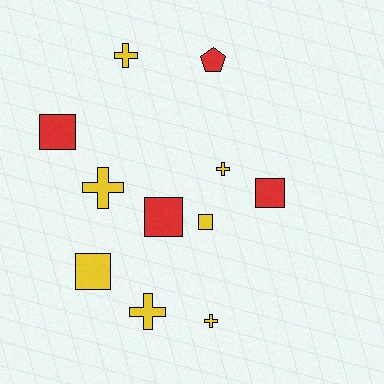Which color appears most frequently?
Yellow, with 7 objects.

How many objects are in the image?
There are 11 objects.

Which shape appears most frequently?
Square, with 5 objects.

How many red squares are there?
There are 3 red squares.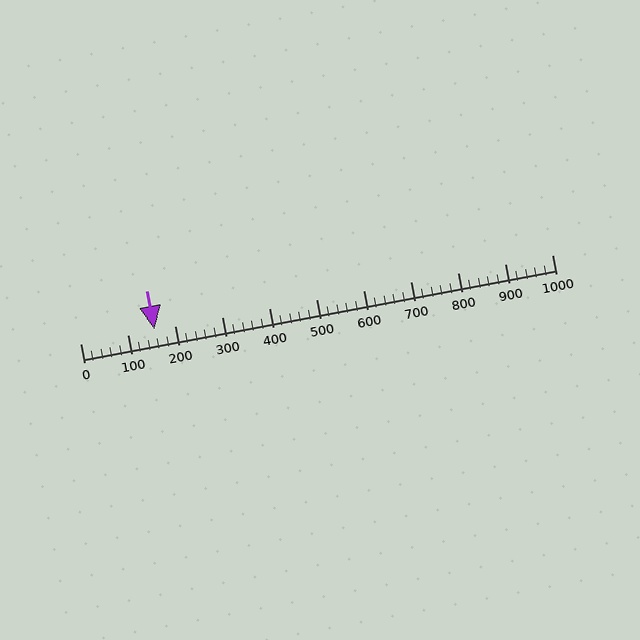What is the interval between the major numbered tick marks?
The major tick marks are spaced 100 units apart.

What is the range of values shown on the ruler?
The ruler shows values from 0 to 1000.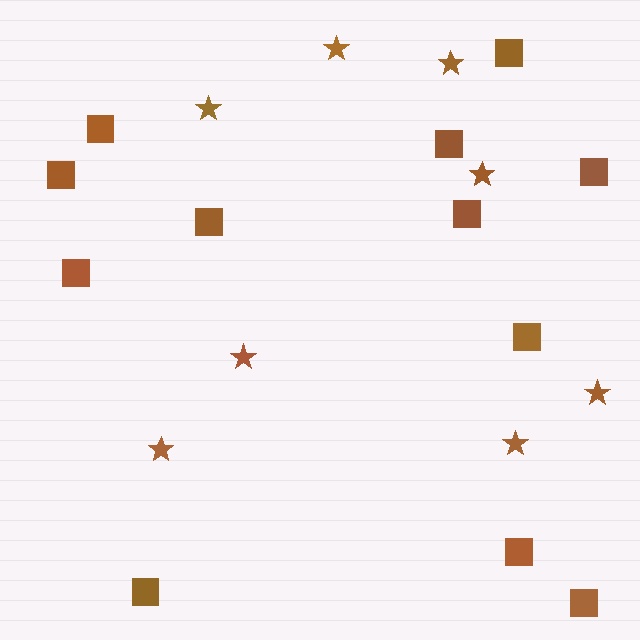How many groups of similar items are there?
There are 2 groups: one group of stars (8) and one group of squares (12).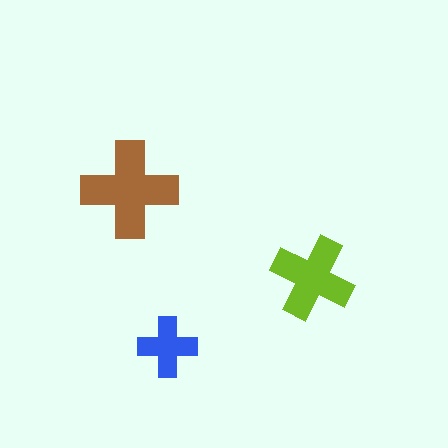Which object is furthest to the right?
The lime cross is rightmost.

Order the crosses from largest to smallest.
the brown one, the lime one, the blue one.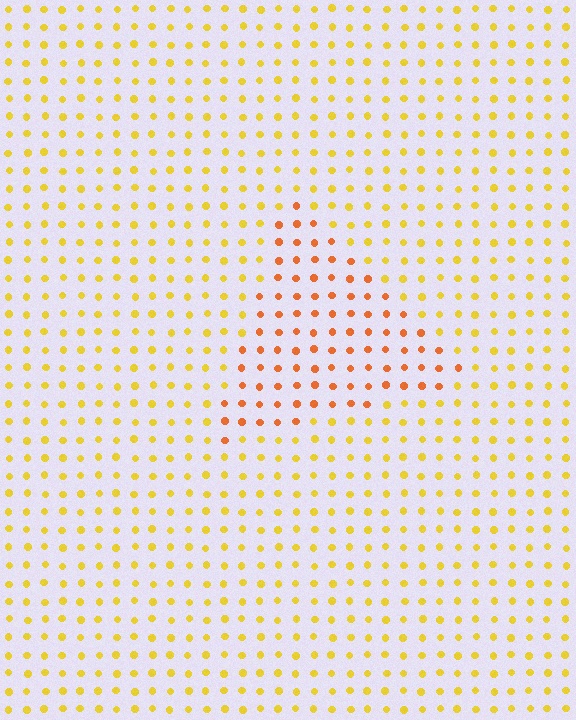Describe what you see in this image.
The image is filled with small yellow elements in a uniform arrangement. A triangle-shaped region is visible where the elements are tinted to a slightly different hue, forming a subtle color boundary.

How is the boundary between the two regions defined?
The boundary is defined purely by a slight shift in hue (about 33 degrees). Spacing, size, and orientation are identical on both sides.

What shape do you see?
I see a triangle.